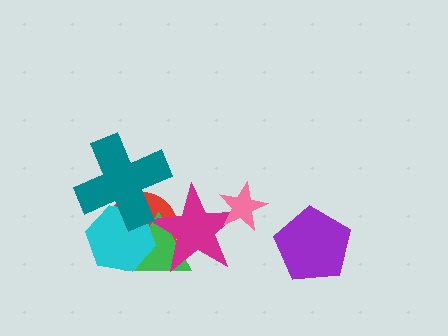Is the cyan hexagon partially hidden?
Yes, it is partially covered by another shape.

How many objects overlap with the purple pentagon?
0 objects overlap with the purple pentagon.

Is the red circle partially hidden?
Yes, it is partially covered by another shape.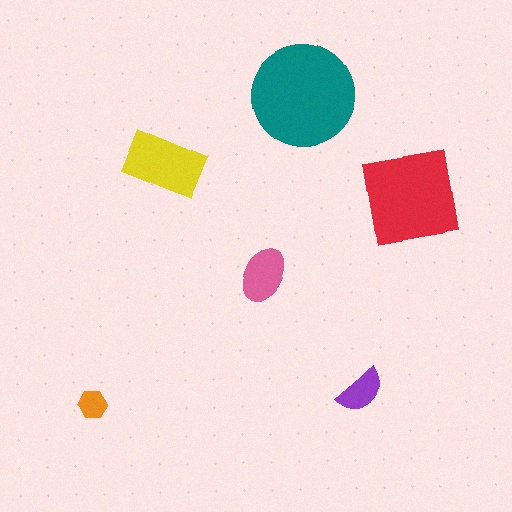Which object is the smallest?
The orange hexagon.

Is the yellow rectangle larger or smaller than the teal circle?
Smaller.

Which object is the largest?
The teal circle.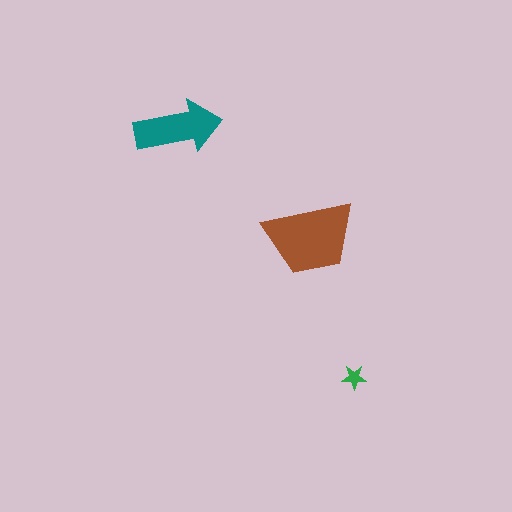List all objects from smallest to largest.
The green star, the teal arrow, the brown trapezoid.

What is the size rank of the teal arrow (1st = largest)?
2nd.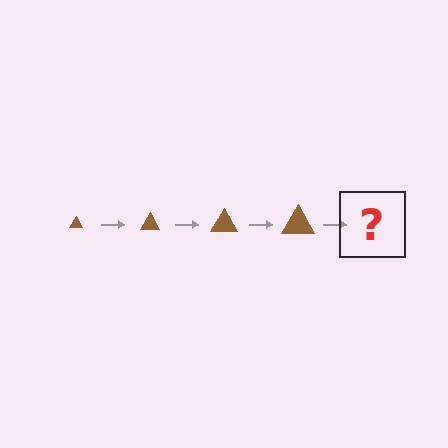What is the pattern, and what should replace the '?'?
The pattern is that the triangle gets progressively larger each step. The '?' should be a brown triangle, larger than the previous one.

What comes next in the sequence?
The next element should be a brown triangle, larger than the previous one.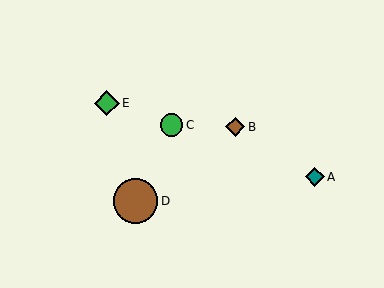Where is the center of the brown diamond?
The center of the brown diamond is at (235, 127).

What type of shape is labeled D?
Shape D is a brown circle.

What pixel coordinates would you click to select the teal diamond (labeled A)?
Click at (315, 177) to select the teal diamond A.